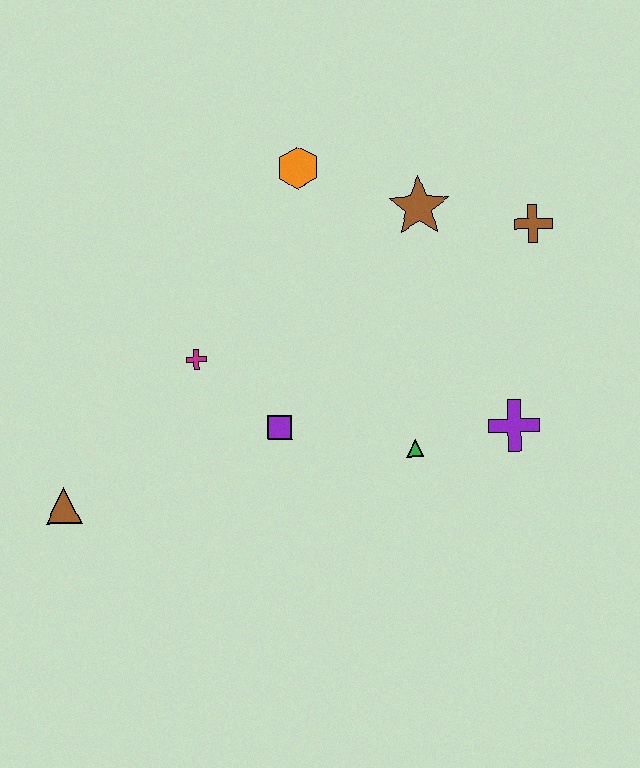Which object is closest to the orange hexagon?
The brown star is closest to the orange hexagon.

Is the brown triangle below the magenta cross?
Yes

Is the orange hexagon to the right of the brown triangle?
Yes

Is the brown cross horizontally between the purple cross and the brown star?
No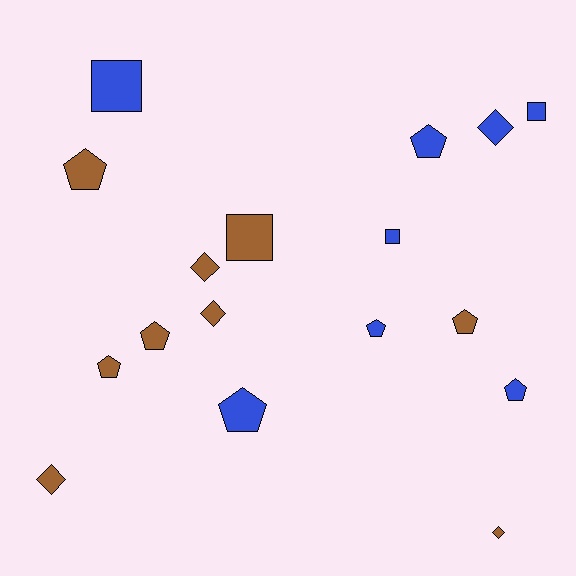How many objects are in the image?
There are 17 objects.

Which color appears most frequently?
Brown, with 9 objects.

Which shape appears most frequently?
Pentagon, with 8 objects.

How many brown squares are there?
There is 1 brown square.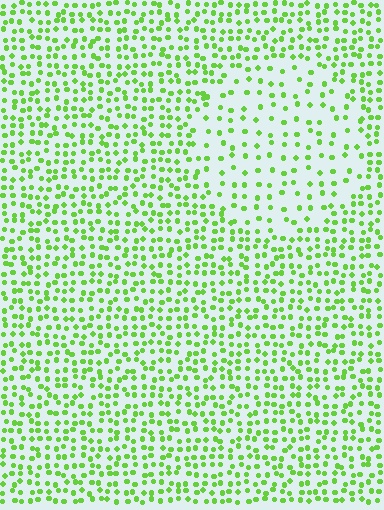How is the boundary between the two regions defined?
The boundary is defined by a change in element density (approximately 2.1x ratio). All elements are the same color, size, and shape.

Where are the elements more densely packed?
The elements are more densely packed outside the circle boundary.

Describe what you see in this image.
The image contains small lime elements arranged at two different densities. A circle-shaped region is visible where the elements are less densely packed than the surrounding area.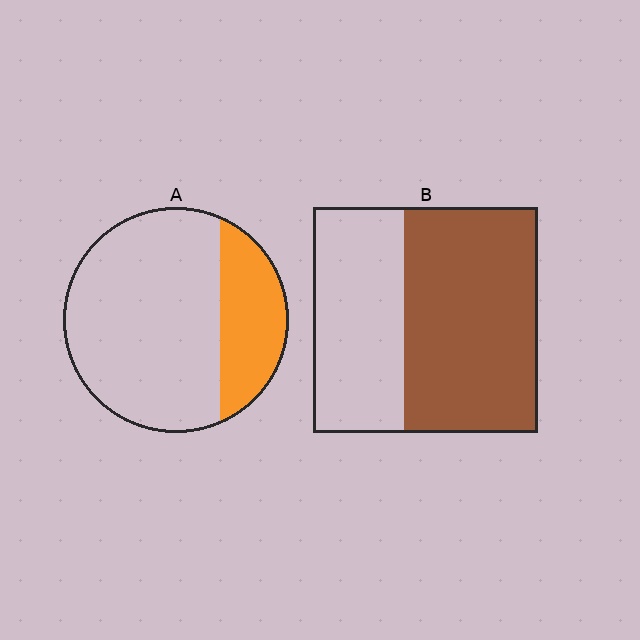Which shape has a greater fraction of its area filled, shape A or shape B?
Shape B.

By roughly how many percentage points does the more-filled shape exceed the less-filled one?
By roughly 35 percentage points (B over A).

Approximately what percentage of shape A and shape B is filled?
A is approximately 25% and B is approximately 60%.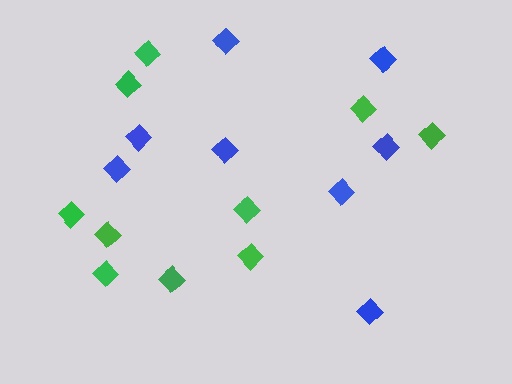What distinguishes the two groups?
There are 2 groups: one group of green diamonds (10) and one group of blue diamonds (8).